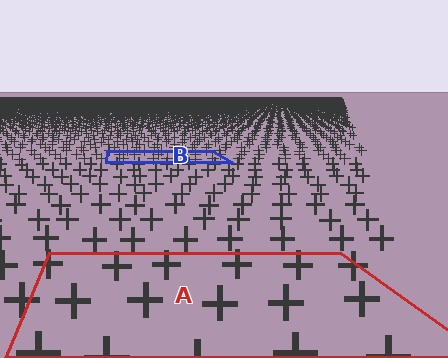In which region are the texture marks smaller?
The texture marks are smaller in region B, because it is farther away.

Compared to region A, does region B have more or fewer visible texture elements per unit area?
Region B has more texture elements per unit area — they are packed more densely because it is farther away.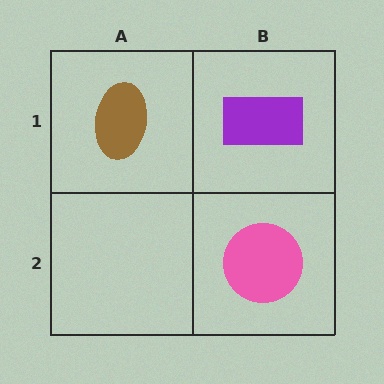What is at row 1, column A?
A brown ellipse.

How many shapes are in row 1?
2 shapes.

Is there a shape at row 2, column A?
No, that cell is empty.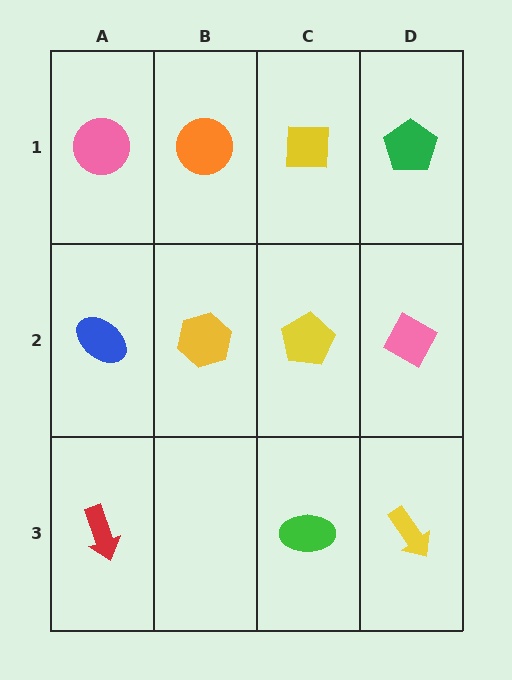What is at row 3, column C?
A green ellipse.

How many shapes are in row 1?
4 shapes.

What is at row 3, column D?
A yellow arrow.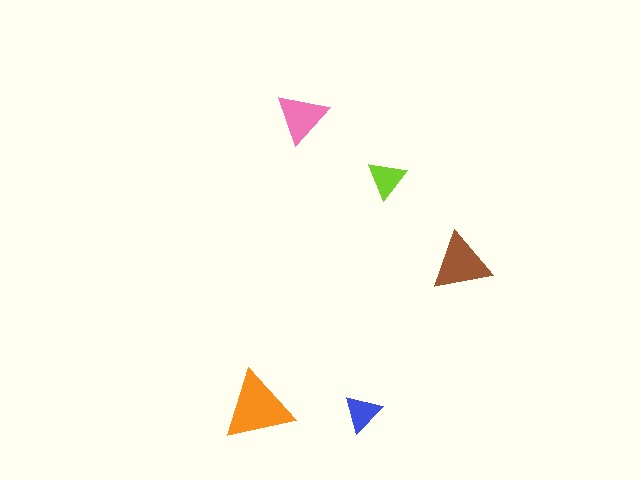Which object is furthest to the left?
The orange triangle is leftmost.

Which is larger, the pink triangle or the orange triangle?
The orange one.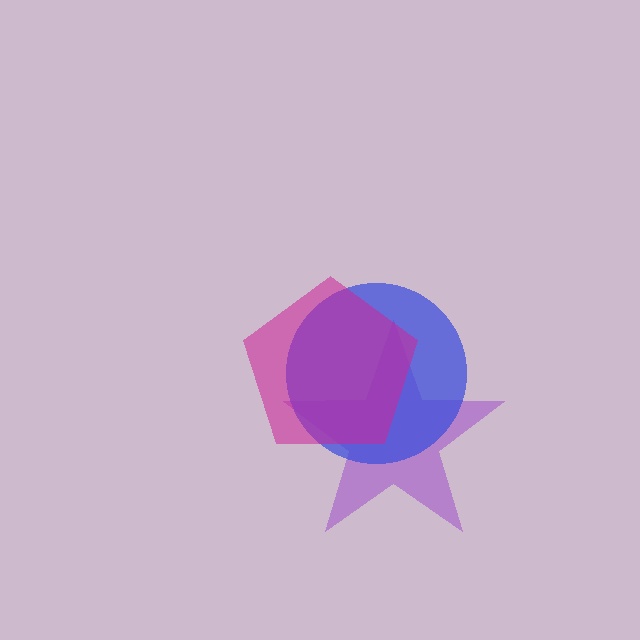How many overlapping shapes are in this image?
There are 3 overlapping shapes in the image.